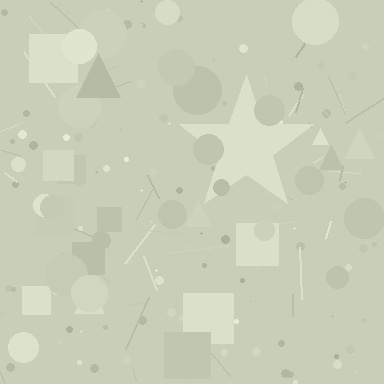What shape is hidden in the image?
A star is hidden in the image.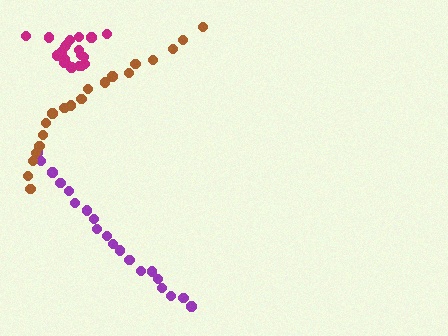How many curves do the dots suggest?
There are 3 distinct paths.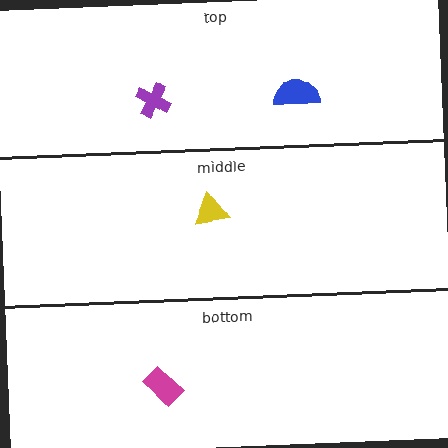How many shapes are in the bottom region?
1.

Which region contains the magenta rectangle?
The bottom region.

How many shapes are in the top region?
2.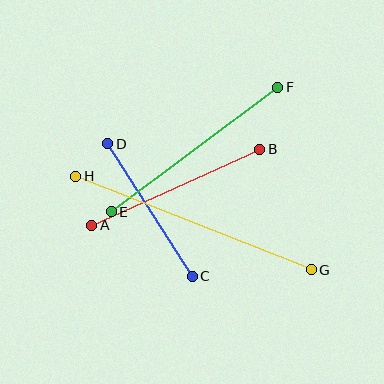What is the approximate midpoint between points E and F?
The midpoint is at approximately (194, 150) pixels.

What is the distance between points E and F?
The distance is approximately 208 pixels.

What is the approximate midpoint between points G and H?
The midpoint is at approximately (193, 223) pixels.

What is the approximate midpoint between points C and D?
The midpoint is at approximately (150, 210) pixels.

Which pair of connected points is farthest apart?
Points G and H are farthest apart.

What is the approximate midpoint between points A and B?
The midpoint is at approximately (176, 187) pixels.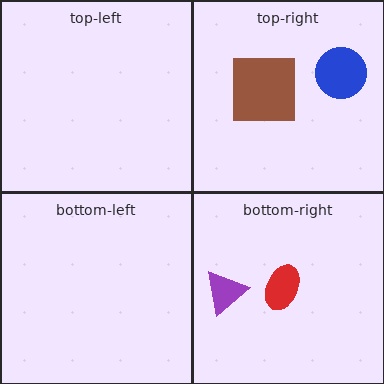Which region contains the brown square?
The top-right region.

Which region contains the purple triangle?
The bottom-right region.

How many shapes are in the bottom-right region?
2.